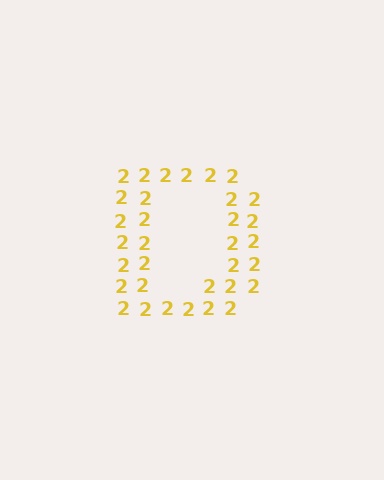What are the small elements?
The small elements are digit 2's.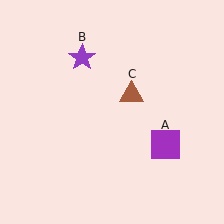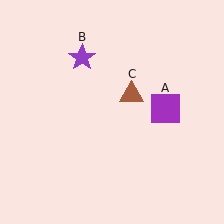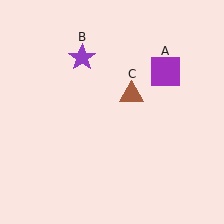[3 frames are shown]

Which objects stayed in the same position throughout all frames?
Purple star (object B) and brown triangle (object C) remained stationary.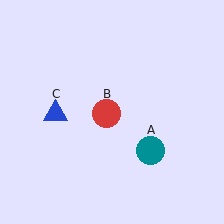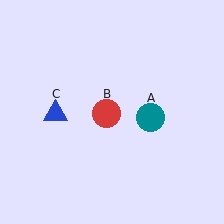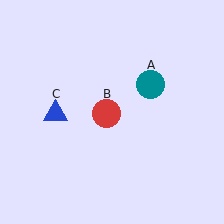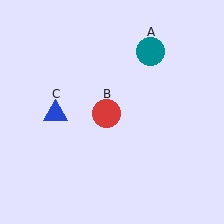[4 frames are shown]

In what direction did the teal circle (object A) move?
The teal circle (object A) moved up.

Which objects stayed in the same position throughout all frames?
Red circle (object B) and blue triangle (object C) remained stationary.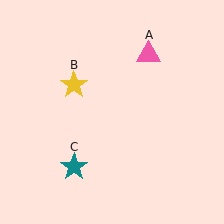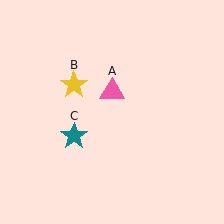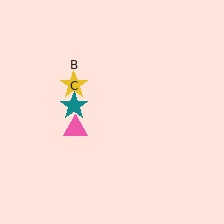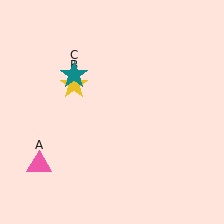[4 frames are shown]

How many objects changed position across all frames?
2 objects changed position: pink triangle (object A), teal star (object C).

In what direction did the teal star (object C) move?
The teal star (object C) moved up.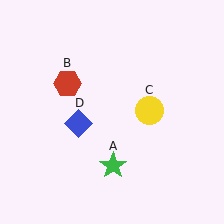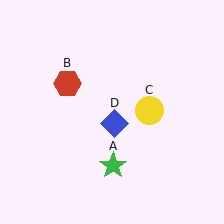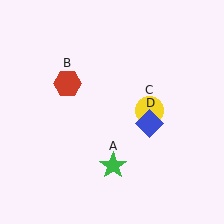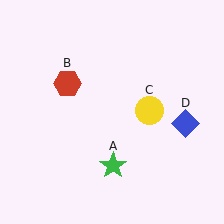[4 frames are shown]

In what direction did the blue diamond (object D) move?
The blue diamond (object D) moved right.